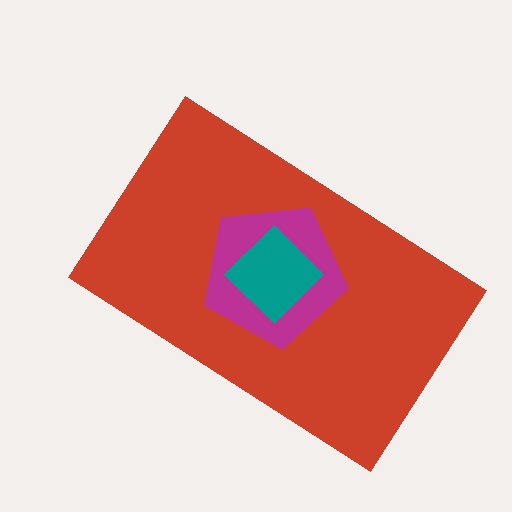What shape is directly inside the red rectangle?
The magenta pentagon.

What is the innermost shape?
The teal diamond.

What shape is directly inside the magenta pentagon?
The teal diamond.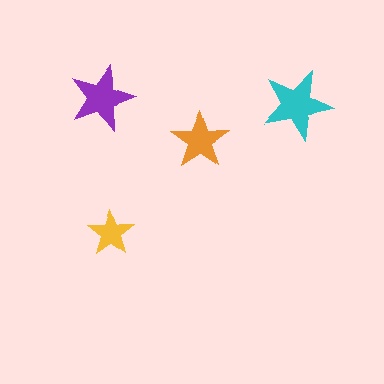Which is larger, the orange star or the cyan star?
The cyan one.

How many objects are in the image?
There are 4 objects in the image.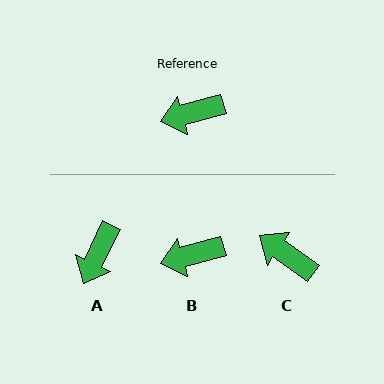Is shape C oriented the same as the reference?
No, it is off by about 50 degrees.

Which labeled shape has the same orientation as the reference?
B.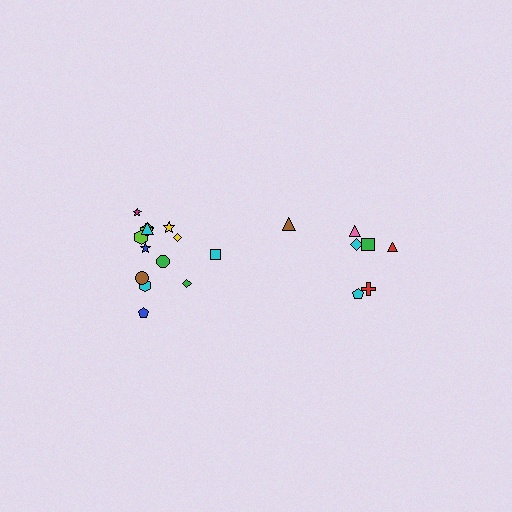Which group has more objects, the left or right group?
The left group.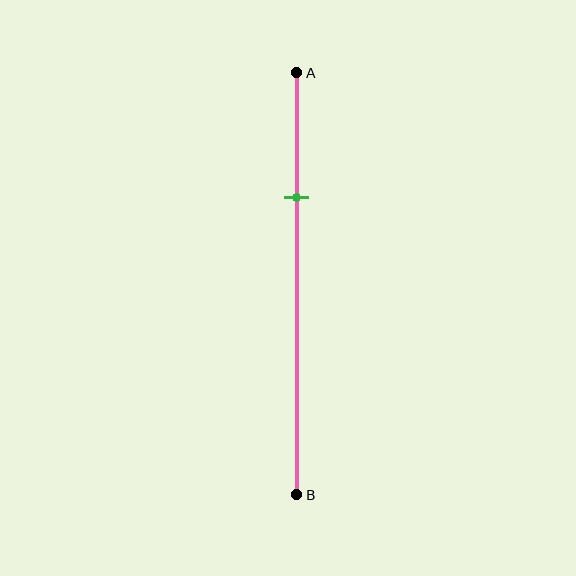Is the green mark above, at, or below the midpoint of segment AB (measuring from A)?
The green mark is above the midpoint of segment AB.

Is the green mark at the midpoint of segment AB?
No, the mark is at about 30% from A, not at the 50% midpoint.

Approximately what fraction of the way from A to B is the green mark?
The green mark is approximately 30% of the way from A to B.